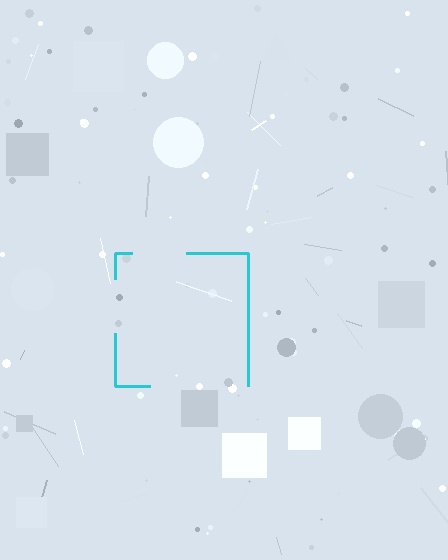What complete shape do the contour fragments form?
The contour fragments form a square.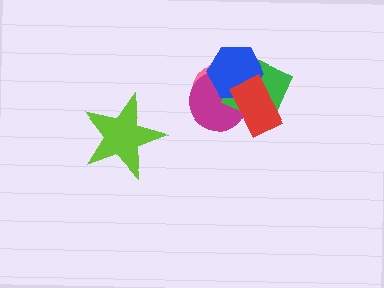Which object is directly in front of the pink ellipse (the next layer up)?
The magenta circle is directly in front of the pink ellipse.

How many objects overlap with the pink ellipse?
4 objects overlap with the pink ellipse.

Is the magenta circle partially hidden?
Yes, it is partially covered by another shape.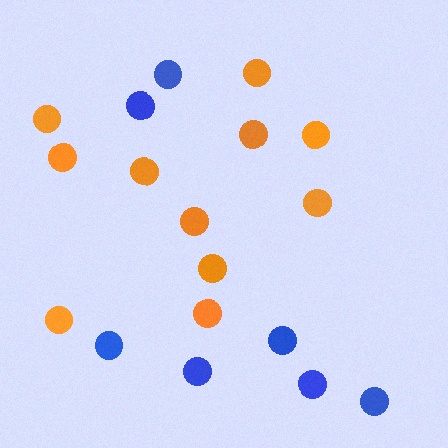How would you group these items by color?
There are 2 groups: one group of orange circles (11) and one group of blue circles (7).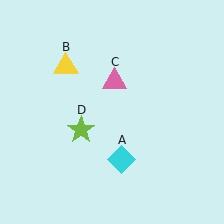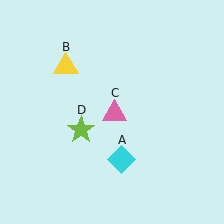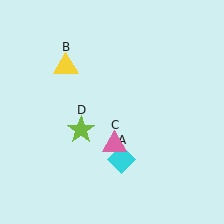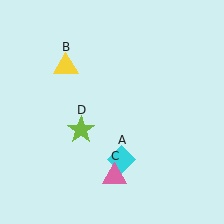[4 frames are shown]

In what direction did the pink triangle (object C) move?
The pink triangle (object C) moved down.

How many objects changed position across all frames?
1 object changed position: pink triangle (object C).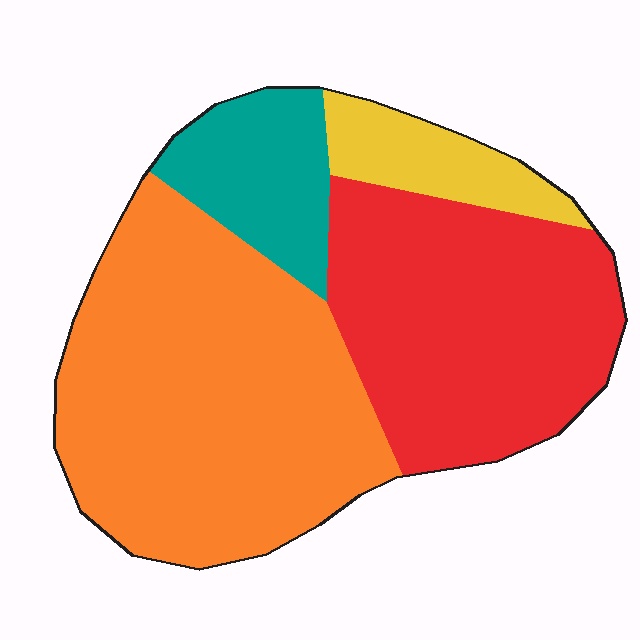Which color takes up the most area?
Orange, at roughly 45%.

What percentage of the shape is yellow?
Yellow covers 9% of the shape.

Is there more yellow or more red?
Red.